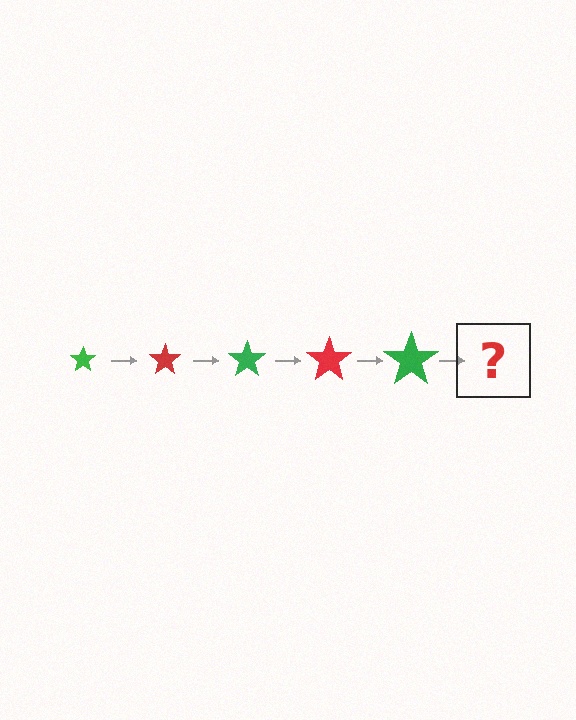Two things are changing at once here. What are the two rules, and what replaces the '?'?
The two rules are that the star grows larger each step and the color cycles through green and red. The '?' should be a red star, larger than the previous one.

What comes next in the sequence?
The next element should be a red star, larger than the previous one.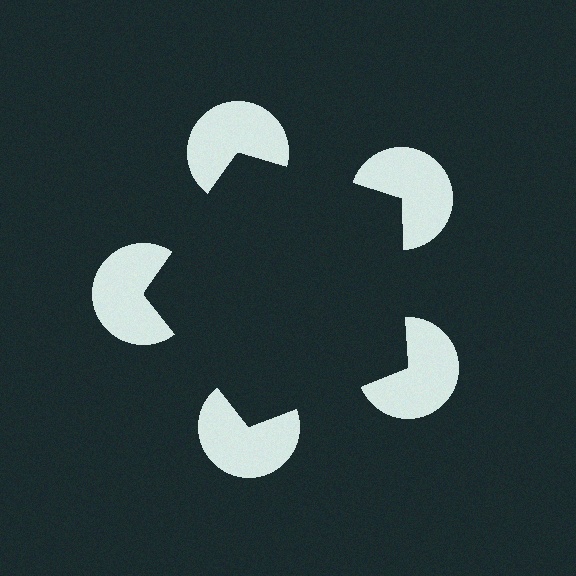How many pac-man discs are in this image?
There are 5 — one at each vertex of the illusory pentagon.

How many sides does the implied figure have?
5 sides.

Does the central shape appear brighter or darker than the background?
It typically appears slightly darker than the background, even though no actual brightness change is drawn.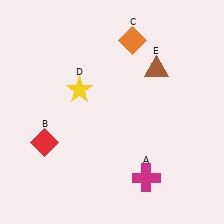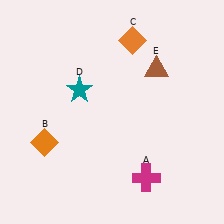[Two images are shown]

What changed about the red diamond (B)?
In Image 1, B is red. In Image 2, it changed to orange.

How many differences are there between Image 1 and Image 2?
There are 2 differences between the two images.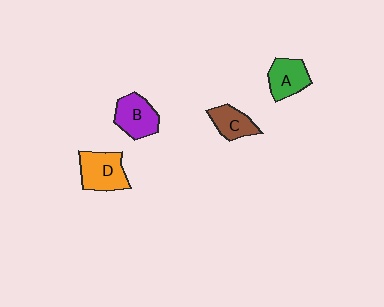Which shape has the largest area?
Shape D (orange).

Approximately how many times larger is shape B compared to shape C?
Approximately 1.3 times.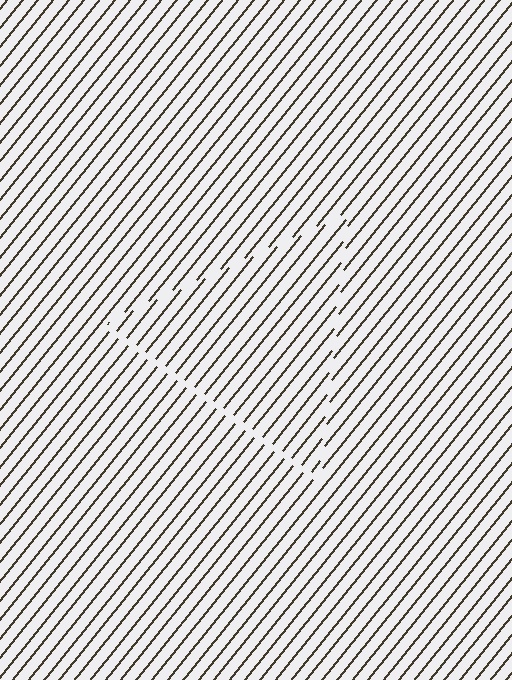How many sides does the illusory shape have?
3 sides — the line-ends trace a triangle.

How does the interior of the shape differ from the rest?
The interior of the shape contains the same grating, shifted by half a period — the contour is defined by the phase discontinuity where line-ends from the inner and outer gratings abut.